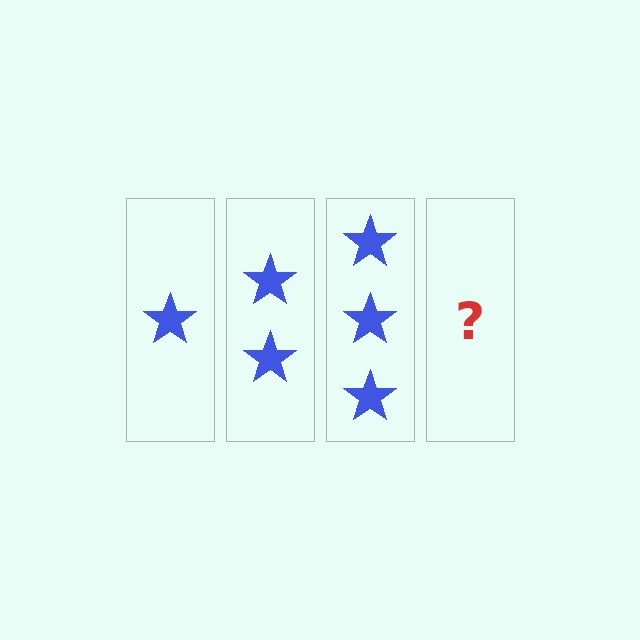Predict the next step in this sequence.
The next step is 4 stars.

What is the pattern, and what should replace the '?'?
The pattern is that each step adds one more star. The '?' should be 4 stars.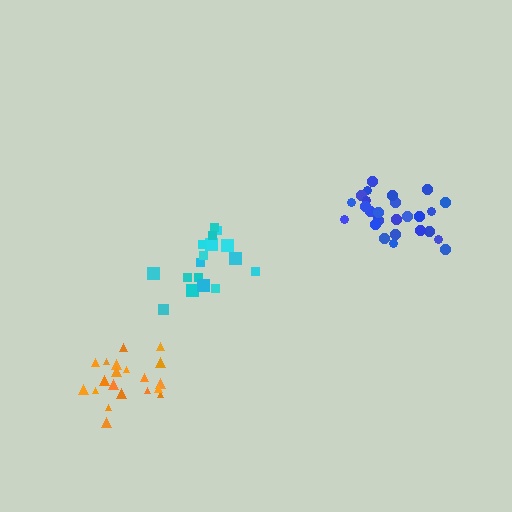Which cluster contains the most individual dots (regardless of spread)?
Blue (27).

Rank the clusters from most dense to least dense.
orange, blue, cyan.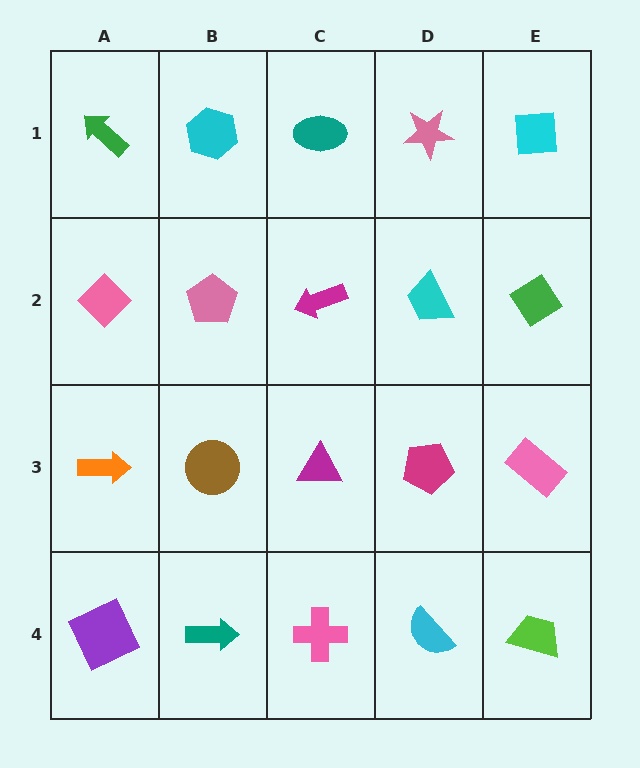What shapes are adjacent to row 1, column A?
A pink diamond (row 2, column A), a cyan hexagon (row 1, column B).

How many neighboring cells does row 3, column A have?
3.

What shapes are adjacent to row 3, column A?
A pink diamond (row 2, column A), a purple square (row 4, column A), a brown circle (row 3, column B).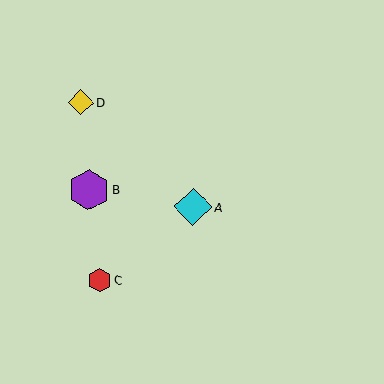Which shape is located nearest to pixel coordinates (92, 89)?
The yellow diamond (labeled D) at (81, 102) is nearest to that location.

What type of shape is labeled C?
Shape C is a red hexagon.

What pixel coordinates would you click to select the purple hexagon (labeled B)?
Click at (89, 190) to select the purple hexagon B.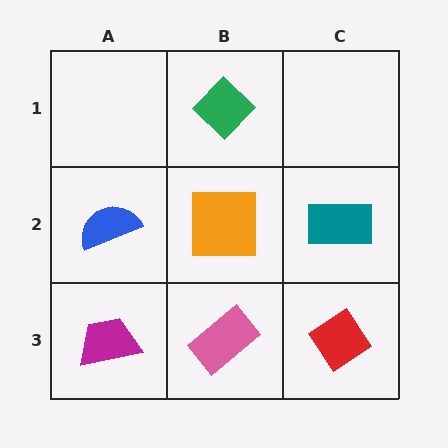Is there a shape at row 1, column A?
No, that cell is empty.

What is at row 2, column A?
A blue semicircle.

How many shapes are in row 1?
1 shape.